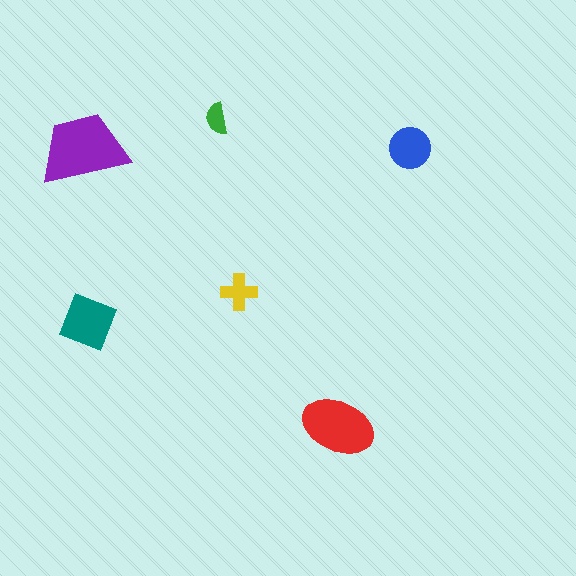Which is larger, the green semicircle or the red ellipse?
The red ellipse.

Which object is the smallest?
The green semicircle.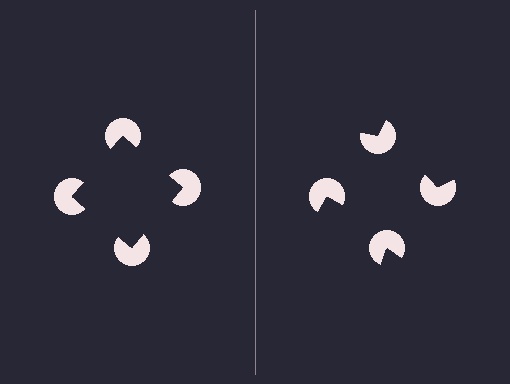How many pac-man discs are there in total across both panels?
8 — 4 on each side.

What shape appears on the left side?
An illusory square.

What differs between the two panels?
The pac-man discs are positioned identically on both sides; only the wedge orientations differ. On the left they align to a square; on the right they are misaligned.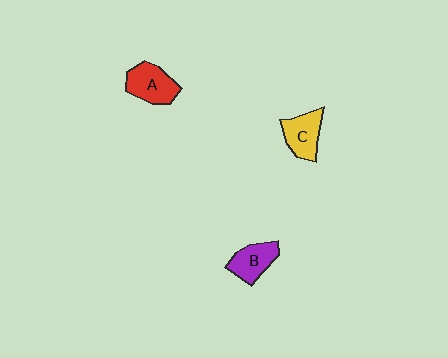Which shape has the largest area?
Shape A (red).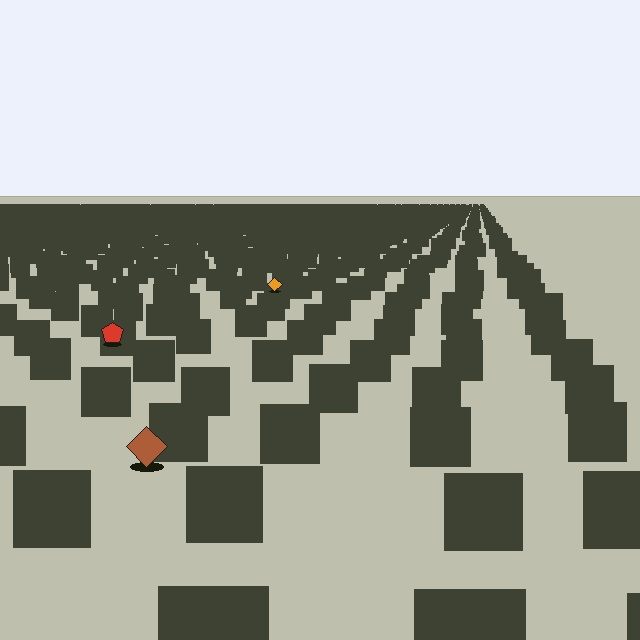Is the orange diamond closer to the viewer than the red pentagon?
No. The red pentagon is closer — you can tell from the texture gradient: the ground texture is coarser near it.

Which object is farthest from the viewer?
The orange diamond is farthest from the viewer. It appears smaller and the ground texture around it is denser.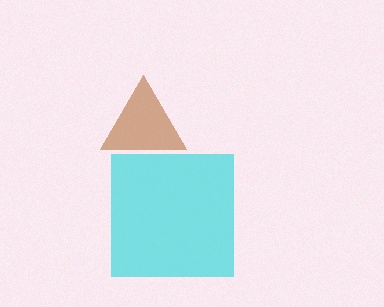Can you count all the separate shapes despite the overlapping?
Yes, there are 2 separate shapes.